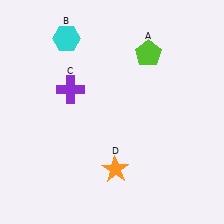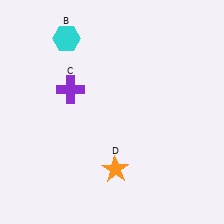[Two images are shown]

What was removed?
The lime pentagon (A) was removed in Image 2.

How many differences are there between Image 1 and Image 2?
There is 1 difference between the two images.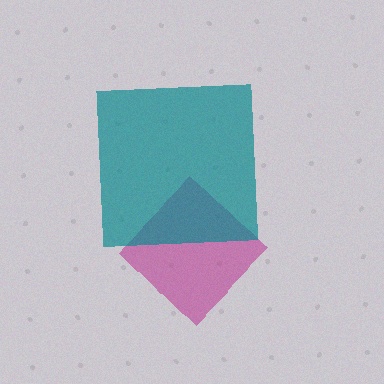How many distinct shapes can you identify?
There are 2 distinct shapes: a magenta diamond, a teal square.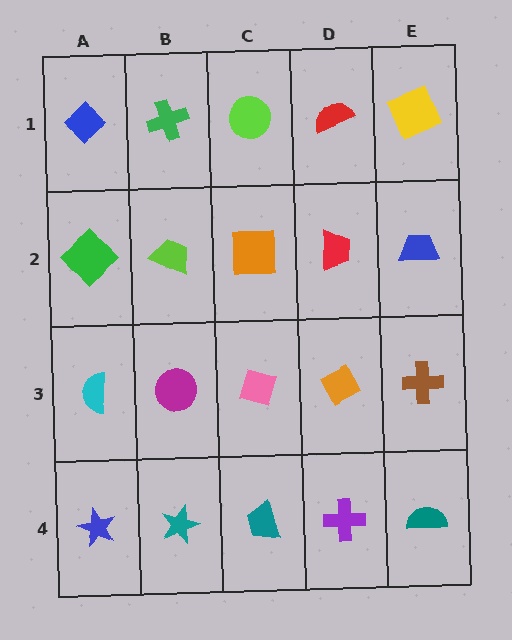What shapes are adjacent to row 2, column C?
A lime circle (row 1, column C), a pink diamond (row 3, column C), a lime trapezoid (row 2, column B), a red trapezoid (row 2, column D).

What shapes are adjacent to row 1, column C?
An orange square (row 2, column C), a green cross (row 1, column B), a red semicircle (row 1, column D).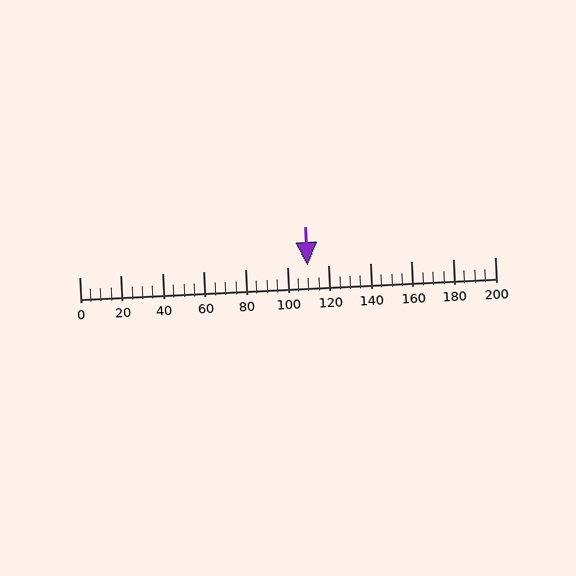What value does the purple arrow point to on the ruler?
The purple arrow points to approximately 110.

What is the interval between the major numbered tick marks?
The major tick marks are spaced 20 units apart.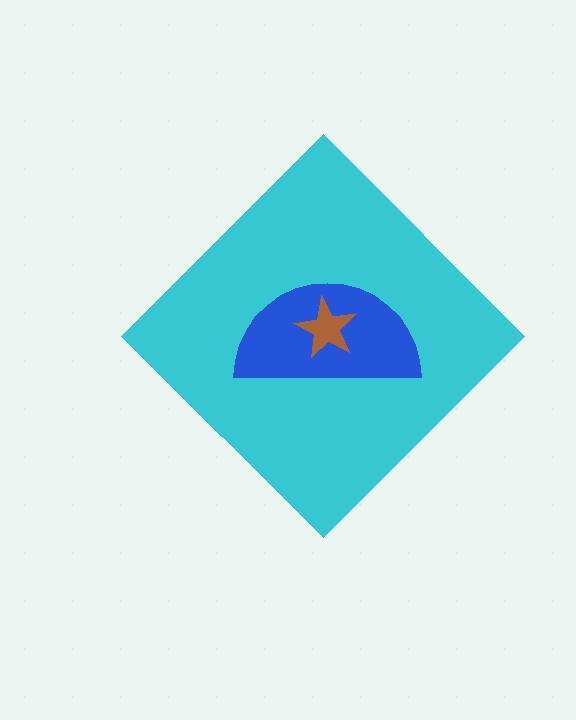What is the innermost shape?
The brown star.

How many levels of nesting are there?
3.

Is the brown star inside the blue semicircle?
Yes.